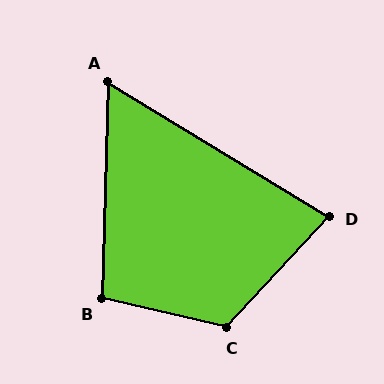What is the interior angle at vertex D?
Approximately 78 degrees (acute).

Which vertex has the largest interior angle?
C, at approximately 120 degrees.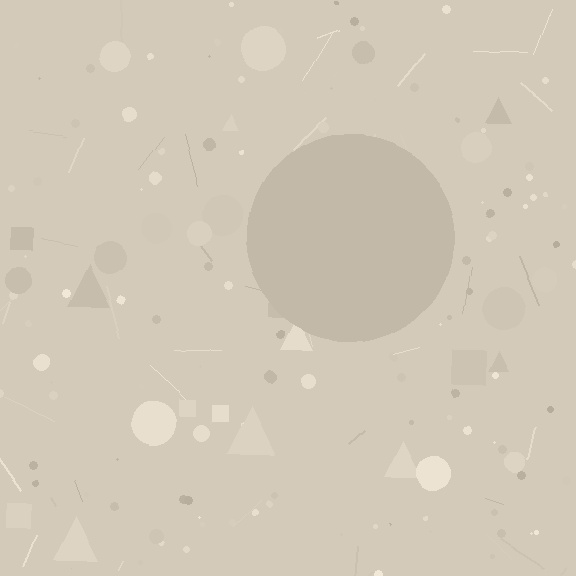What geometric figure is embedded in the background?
A circle is embedded in the background.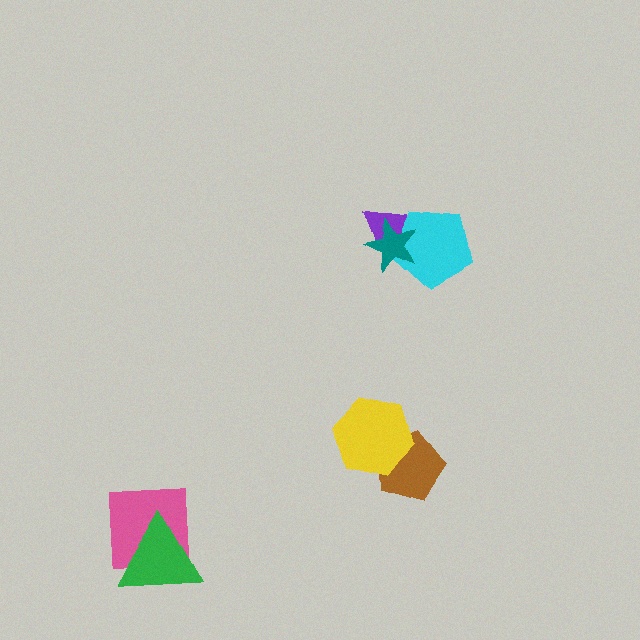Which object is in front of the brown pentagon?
The yellow hexagon is in front of the brown pentagon.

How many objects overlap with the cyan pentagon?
2 objects overlap with the cyan pentagon.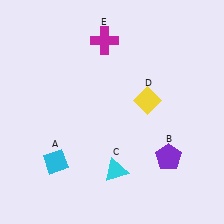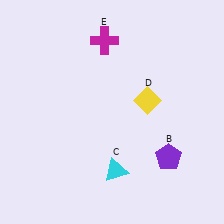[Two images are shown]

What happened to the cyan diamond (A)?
The cyan diamond (A) was removed in Image 2. It was in the bottom-left area of Image 1.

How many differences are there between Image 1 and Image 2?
There is 1 difference between the two images.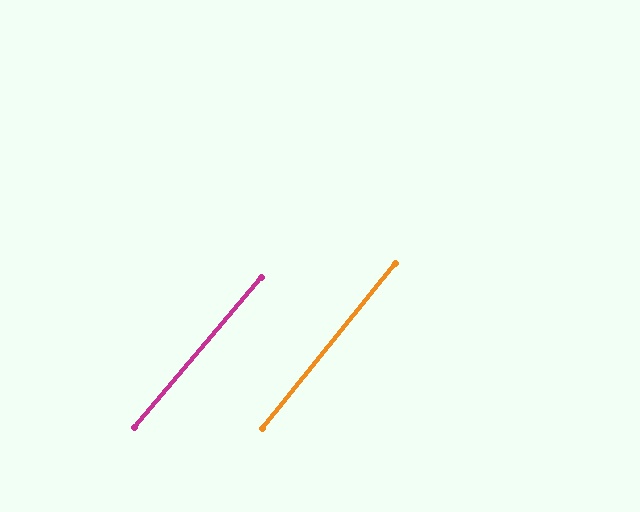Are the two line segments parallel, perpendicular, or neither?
Parallel — their directions differ by only 1.7°.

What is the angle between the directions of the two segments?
Approximately 2 degrees.